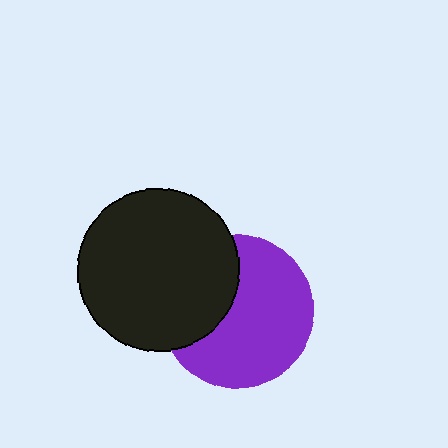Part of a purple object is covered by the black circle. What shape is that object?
It is a circle.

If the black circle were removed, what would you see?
You would see the complete purple circle.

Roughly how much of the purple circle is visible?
Most of it is visible (roughly 65%).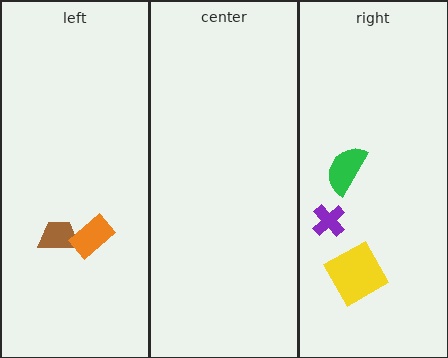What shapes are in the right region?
The purple cross, the yellow square, the green semicircle.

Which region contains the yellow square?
The right region.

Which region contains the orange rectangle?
The left region.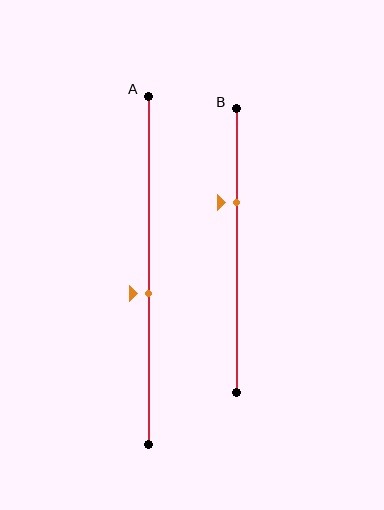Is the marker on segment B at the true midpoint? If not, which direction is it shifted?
No, the marker on segment B is shifted upward by about 17% of the segment length.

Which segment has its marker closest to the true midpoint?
Segment A has its marker closest to the true midpoint.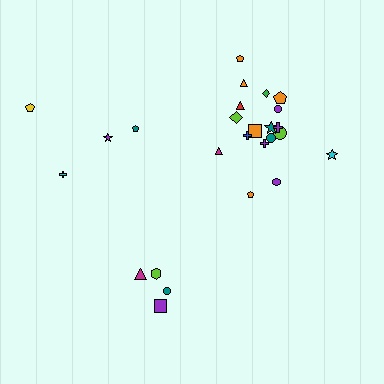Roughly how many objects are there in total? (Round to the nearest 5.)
Roughly 25 objects in total.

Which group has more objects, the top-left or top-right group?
The top-right group.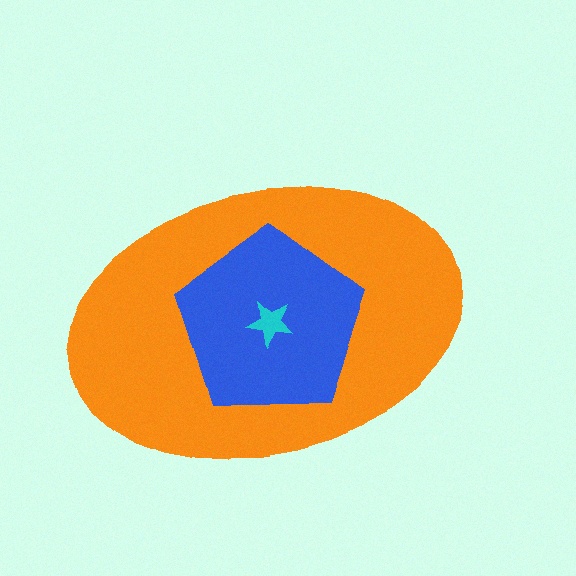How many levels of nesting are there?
3.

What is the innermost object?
The cyan star.